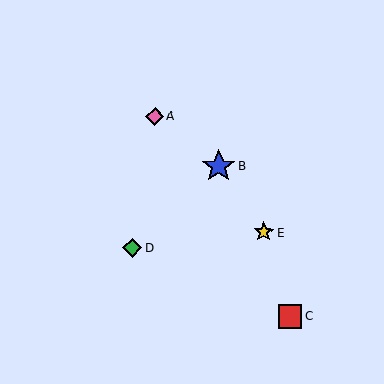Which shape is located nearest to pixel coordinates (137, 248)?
The green diamond (labeled D) at (132, 247) is nearest to that location.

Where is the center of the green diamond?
The center of the green diamond is at (132, 247).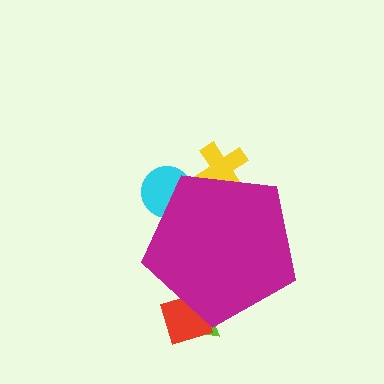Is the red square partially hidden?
Yes, the red square is partially hidden behind the magenta pentagon.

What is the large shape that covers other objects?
A magenta pentagon.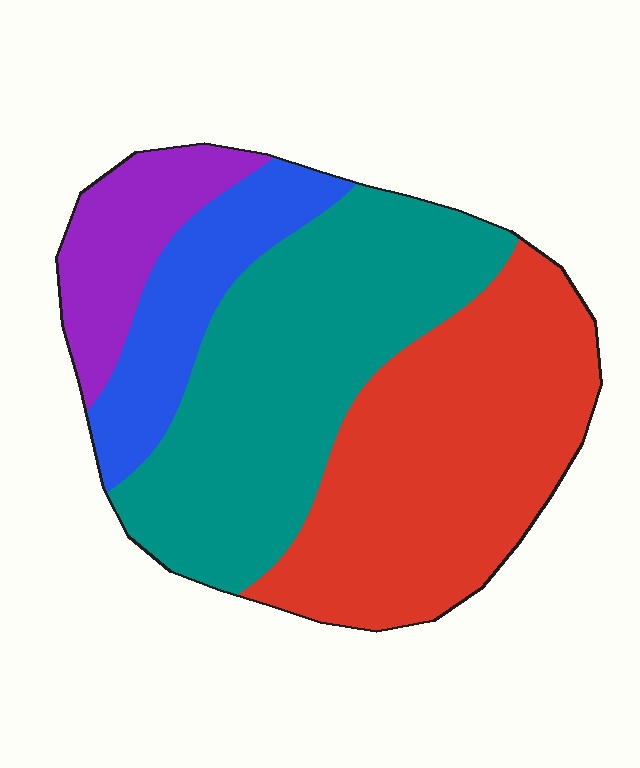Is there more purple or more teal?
Teal.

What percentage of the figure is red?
Red takes up between a third and a half of the figure.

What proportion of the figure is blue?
Blue covers around 15% of the figure.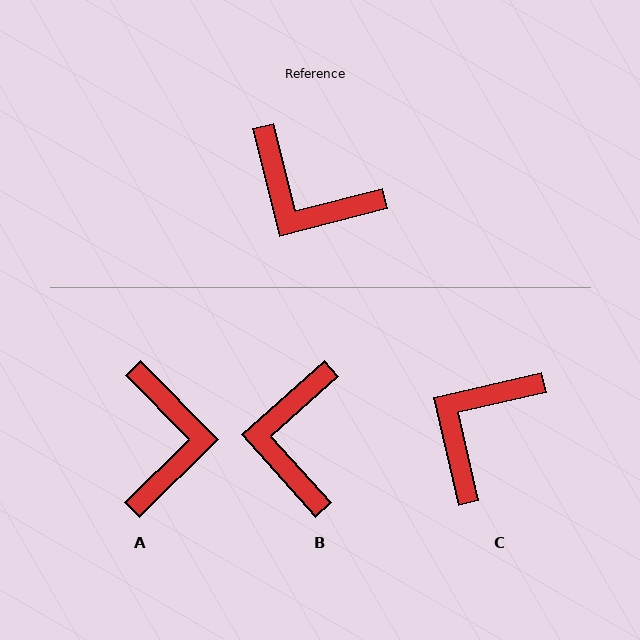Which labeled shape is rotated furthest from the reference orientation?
A, about 120 degrees away.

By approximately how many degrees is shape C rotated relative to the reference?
Approximately 91 degrees clockwise.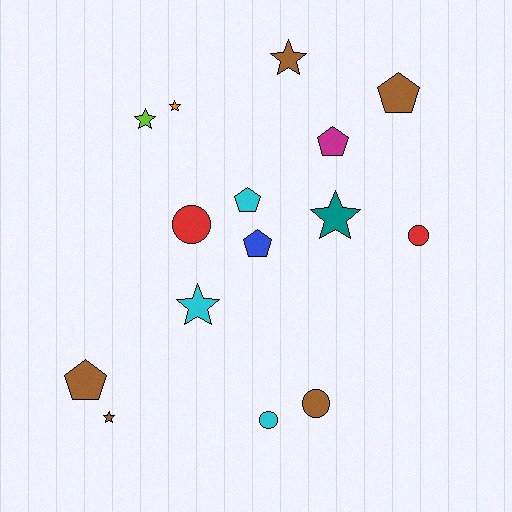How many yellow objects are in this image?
There are no yellow objects.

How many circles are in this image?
There are 4 circles.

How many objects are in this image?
There are 15 objects.